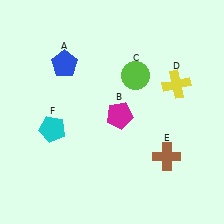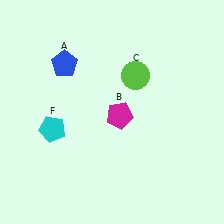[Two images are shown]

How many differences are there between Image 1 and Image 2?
There are 2 differences between the two images.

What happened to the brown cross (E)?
The brown cross (E) was removed in Image 2. It was in the bottom-right area of Image 1.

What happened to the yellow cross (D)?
The yellow cross (D) was removed in Image 2. It was in the top-right area of Image 1.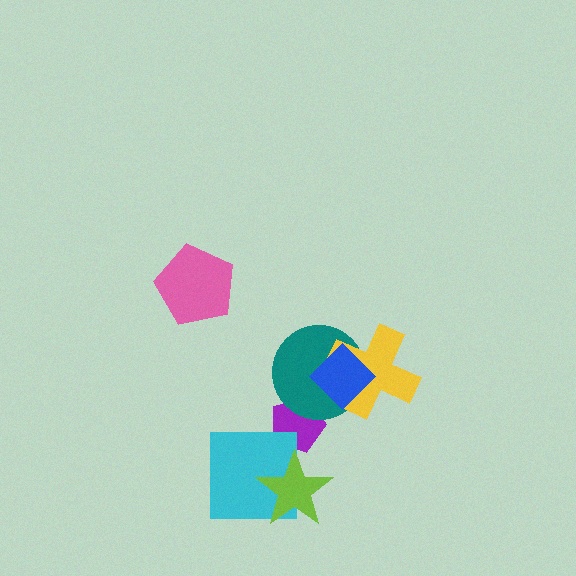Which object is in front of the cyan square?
The lime star is in front of the cyan square.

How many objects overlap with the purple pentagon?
1 object overlaps with the purple pentagon.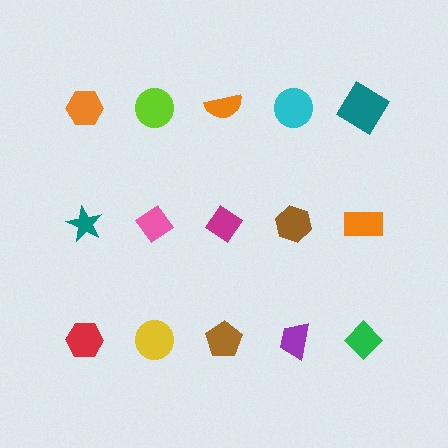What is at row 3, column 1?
A red hexagon.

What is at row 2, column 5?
An orange rectangle.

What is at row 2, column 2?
A pink diamond.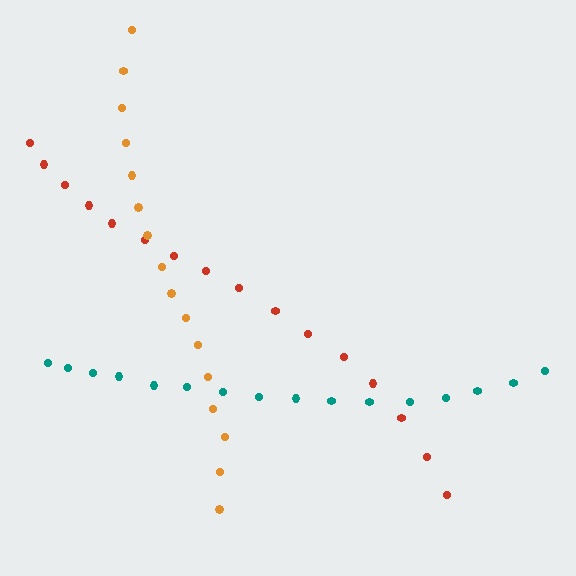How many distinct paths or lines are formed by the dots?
There are 3 distinct paths.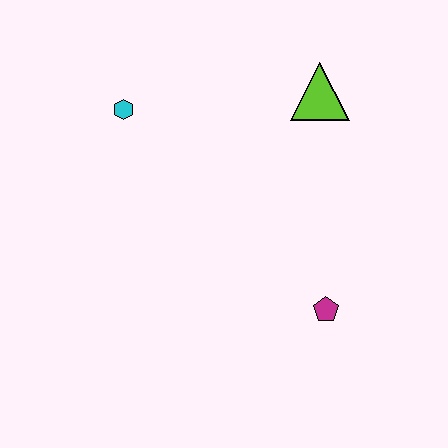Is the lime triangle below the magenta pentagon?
No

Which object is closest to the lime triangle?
The cyan hexagon is closest to the lime triangle.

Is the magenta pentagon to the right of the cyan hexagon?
Yes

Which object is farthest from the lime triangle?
The magenta pentagon is farthest from the lime triangle.